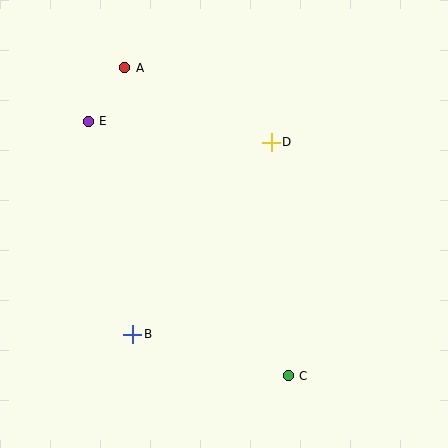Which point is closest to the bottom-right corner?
Point C is closest to the bottom-right corner.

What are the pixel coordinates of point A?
Point A is at (125, 68).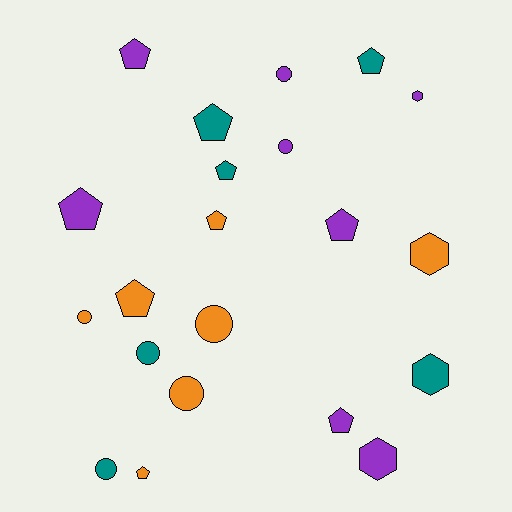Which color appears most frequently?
Purple, with 8 objects.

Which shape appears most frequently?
Pentagon, with 10 objects.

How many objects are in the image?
There are 21 objects.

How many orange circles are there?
There are 3 orange circles.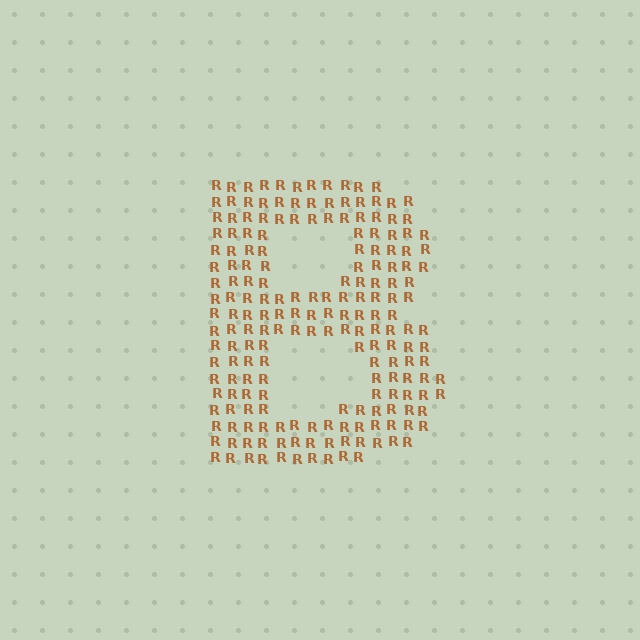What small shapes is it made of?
It is made of small letter R's.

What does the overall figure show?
The overall figure shows the letter B.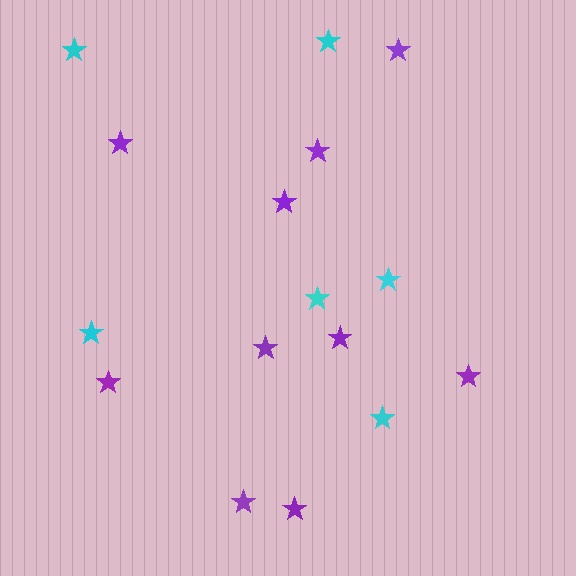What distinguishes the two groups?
There are 2 groups: one group of purple stars (10) and one group of cyan stars (6).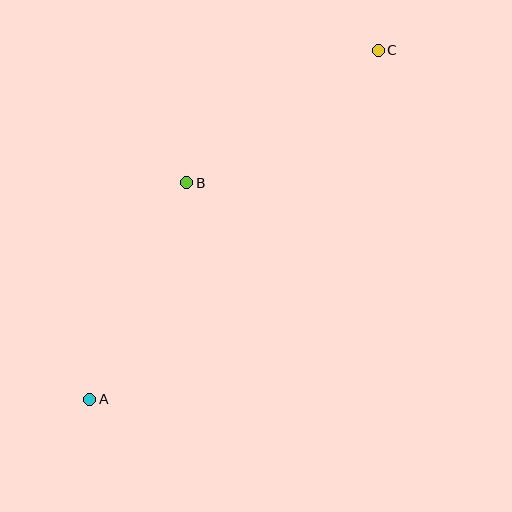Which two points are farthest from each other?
Points A and C are farthest from each other.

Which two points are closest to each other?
Points B and C are closest to each other.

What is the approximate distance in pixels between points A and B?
The distance between A and B is approximately 237 pixels.